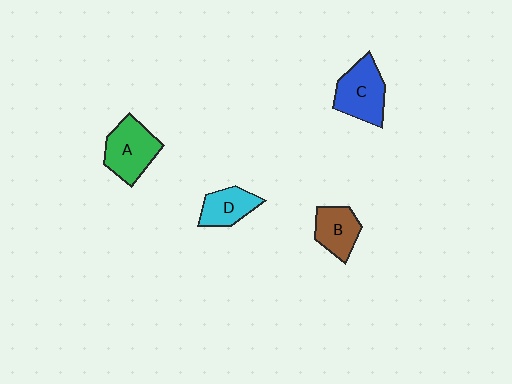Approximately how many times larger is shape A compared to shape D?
Approximately 1.4 times.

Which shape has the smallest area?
Shape D (cyan).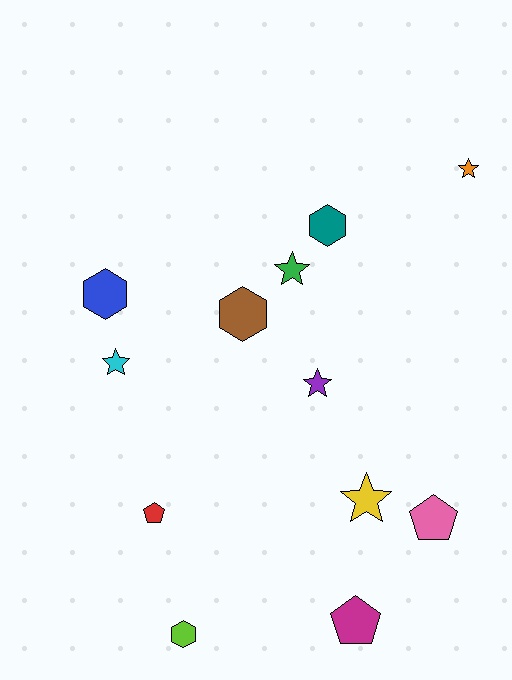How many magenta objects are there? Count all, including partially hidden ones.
There is 1 magenta object.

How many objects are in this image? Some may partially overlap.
There are 12 objects.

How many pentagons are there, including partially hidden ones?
There are 3 pentagons.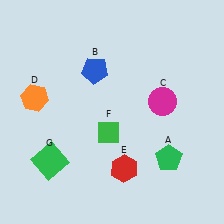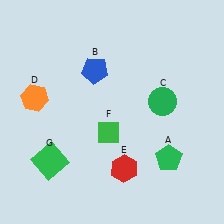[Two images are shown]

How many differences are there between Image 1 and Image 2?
There is 1 difference between the two images.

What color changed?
The circle (C) changed from magenta in Image 1 to green in Image 2.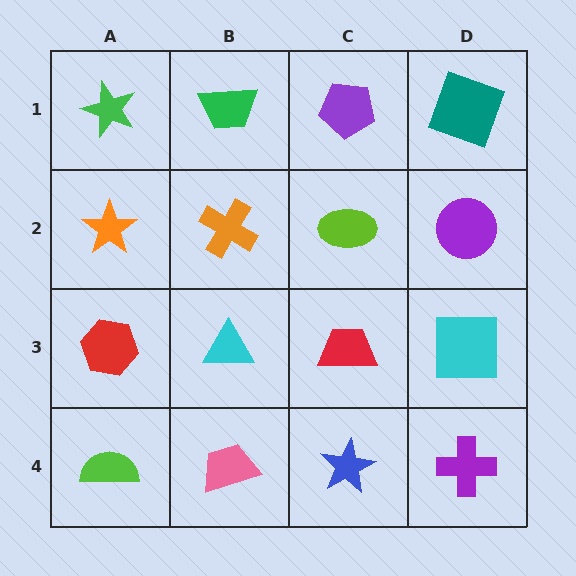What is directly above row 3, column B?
An orange cross.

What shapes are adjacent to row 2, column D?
A teal square (row 1, column D), a cyan square (row 3, column D), a lime ellipse (row 2, column C).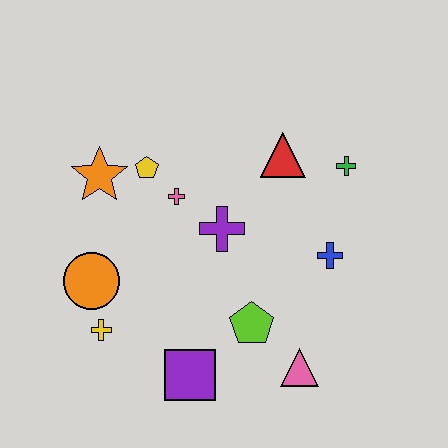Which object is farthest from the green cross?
The yellow cross is farthest from the green cross.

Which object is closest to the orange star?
The yellow pentagon is closest to the orange star.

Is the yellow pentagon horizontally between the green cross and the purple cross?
No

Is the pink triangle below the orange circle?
Yes